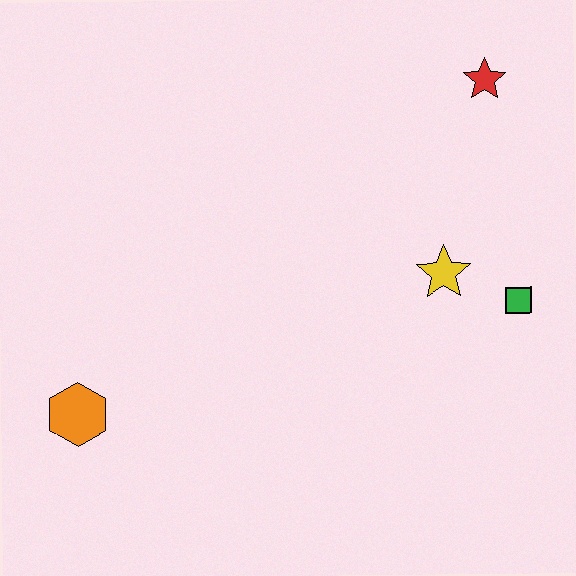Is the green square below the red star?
Yes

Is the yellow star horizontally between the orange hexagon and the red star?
Yes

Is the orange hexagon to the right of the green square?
No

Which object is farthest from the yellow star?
The orange hexagon is farthest from the yellow star.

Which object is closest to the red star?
The yellow star is closest to the red star.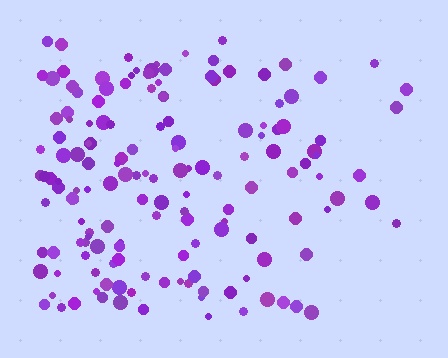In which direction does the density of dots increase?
From right to left, with the left side densest.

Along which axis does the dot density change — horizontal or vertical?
Horizontal.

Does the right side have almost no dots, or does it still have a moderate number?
Still a moderate number, just noticeably fewer than the left.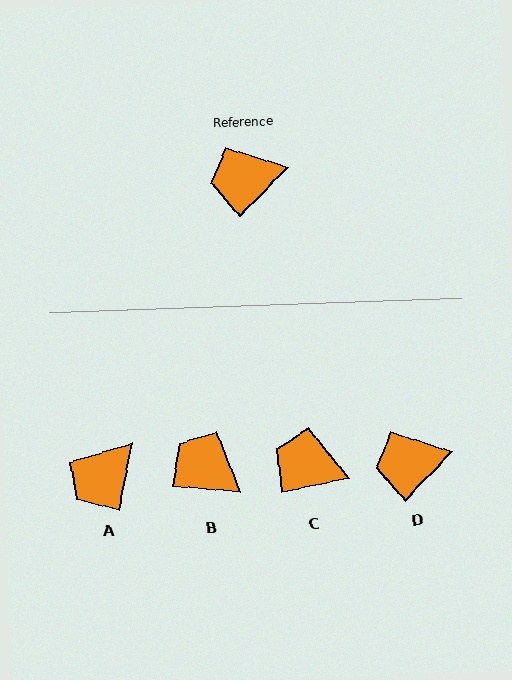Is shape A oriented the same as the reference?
No, it is off by about 34 degrees.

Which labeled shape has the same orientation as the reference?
D.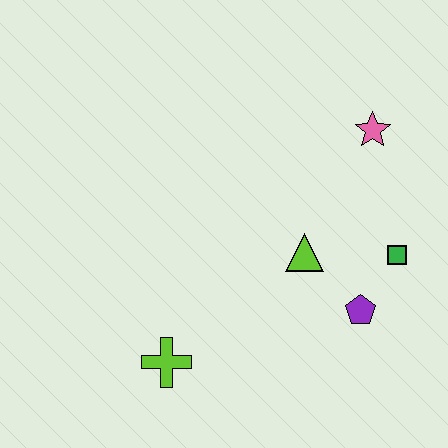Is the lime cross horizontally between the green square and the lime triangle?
No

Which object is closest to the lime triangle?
The purple pentagon is closest to the lime triangle.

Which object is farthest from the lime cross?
The pink star is farthest from the lime cross.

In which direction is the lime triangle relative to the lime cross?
The lime triangle is to the right of the lime cross.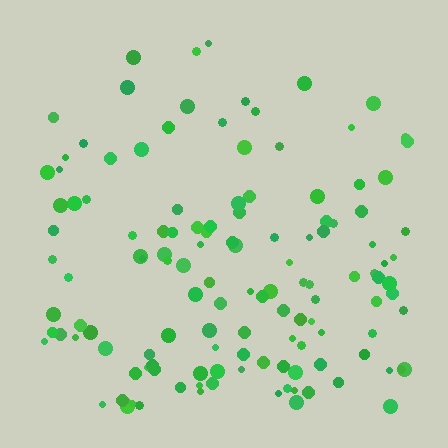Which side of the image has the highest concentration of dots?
The bottom.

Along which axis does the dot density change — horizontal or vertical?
Vertical.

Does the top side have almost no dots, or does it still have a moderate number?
Still a moderate number, just noticeably fewer than the bottom.